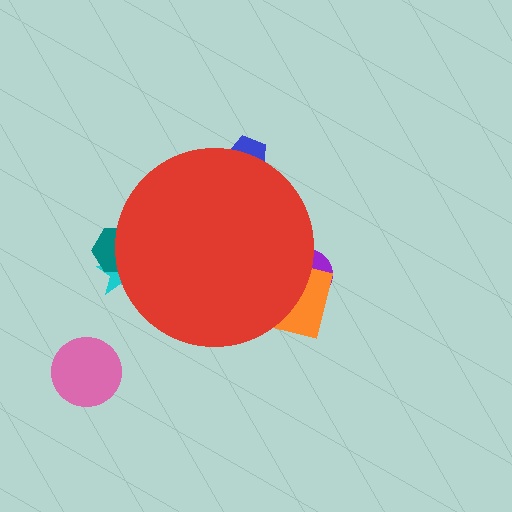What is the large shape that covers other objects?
A red circle.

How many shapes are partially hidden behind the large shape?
5 shapes are partially hidden.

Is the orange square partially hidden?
Yes, the orange square is partially hidden behind the red circle.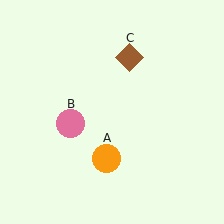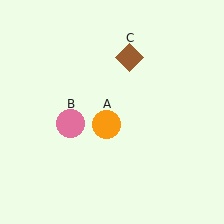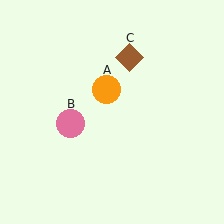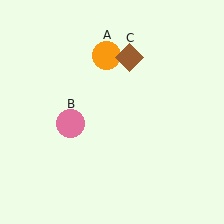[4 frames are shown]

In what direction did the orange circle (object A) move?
The orange circle (object A) moved up.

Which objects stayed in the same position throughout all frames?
Pink circle (object B) and brown diamond (object C) remained stationary.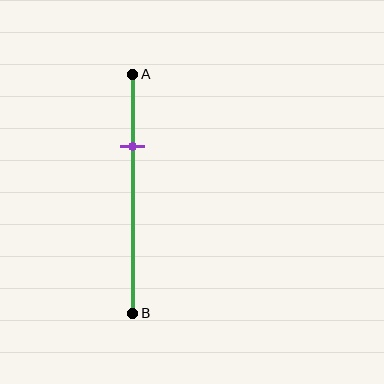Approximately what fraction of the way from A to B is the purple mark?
The purple mark is approximately 30% of the way from A to B.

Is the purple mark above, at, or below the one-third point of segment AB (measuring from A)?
The purple mark is above the one-third point of segment AB.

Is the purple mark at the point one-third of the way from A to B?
No, the mark is at about 30% from A, not at the 33% one-third point.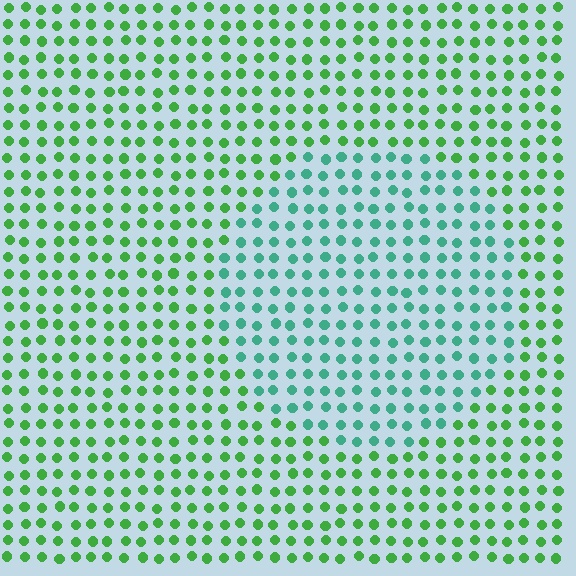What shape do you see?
I see a circle.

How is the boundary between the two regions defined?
The boundary is defined purely by a slight shift in hue (about 41 degrees). Spacing, size, and orientation are identical on both sides.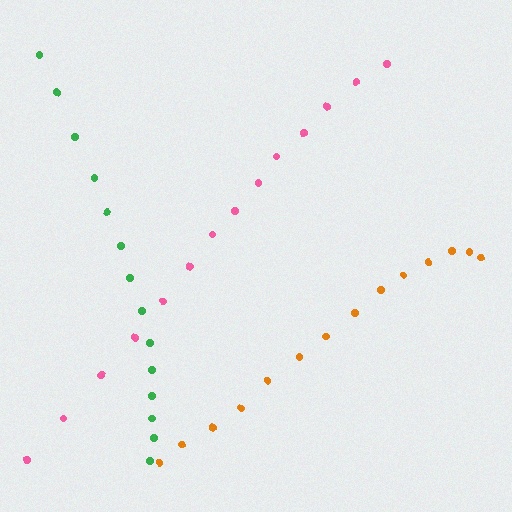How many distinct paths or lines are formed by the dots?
There are 3 distinct paths.